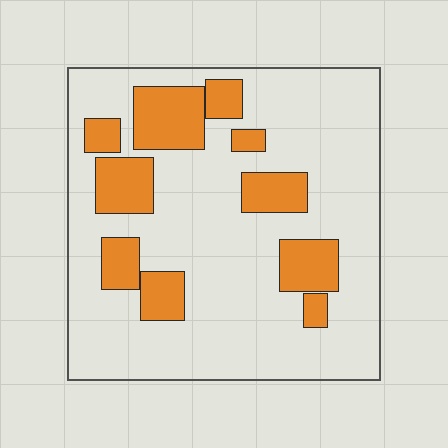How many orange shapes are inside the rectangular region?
10.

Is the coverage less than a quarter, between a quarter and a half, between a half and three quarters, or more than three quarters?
Less than a quarter.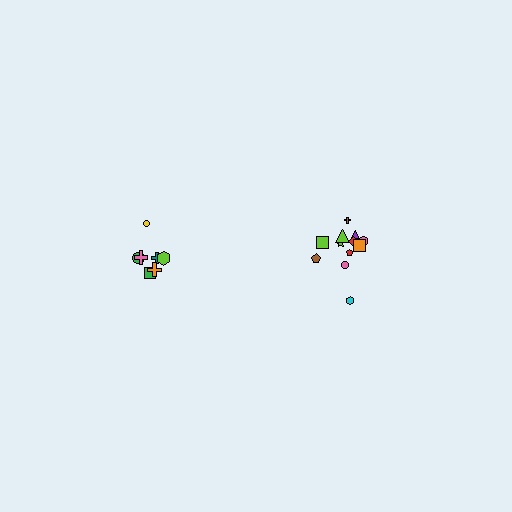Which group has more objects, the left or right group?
The right group.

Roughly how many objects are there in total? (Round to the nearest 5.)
Roughly 20 objects in total.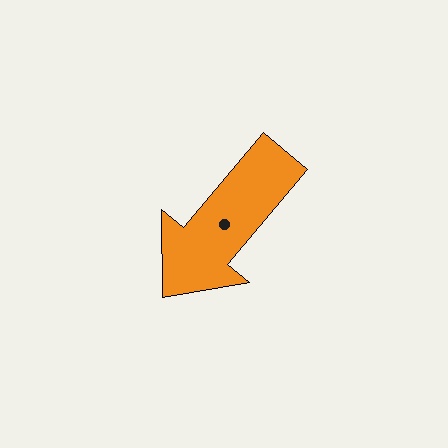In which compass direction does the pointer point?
Southwest.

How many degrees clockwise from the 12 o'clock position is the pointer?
Approximately 220 degrees.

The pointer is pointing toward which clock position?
Roughly 7 o'clock.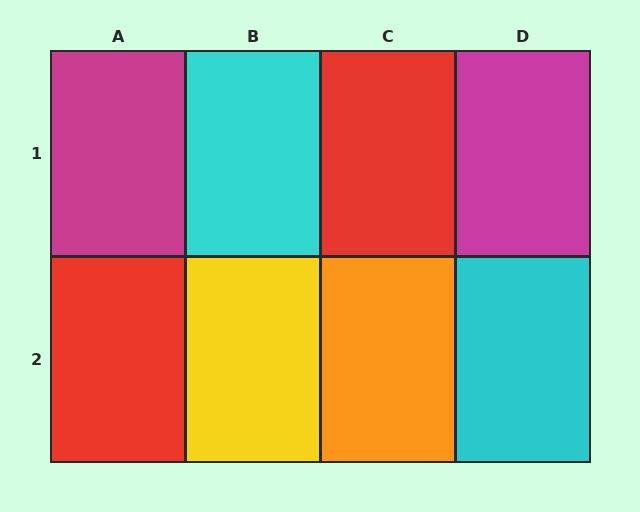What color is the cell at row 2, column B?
Yellow.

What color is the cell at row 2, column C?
Orange.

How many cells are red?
2 cells are red.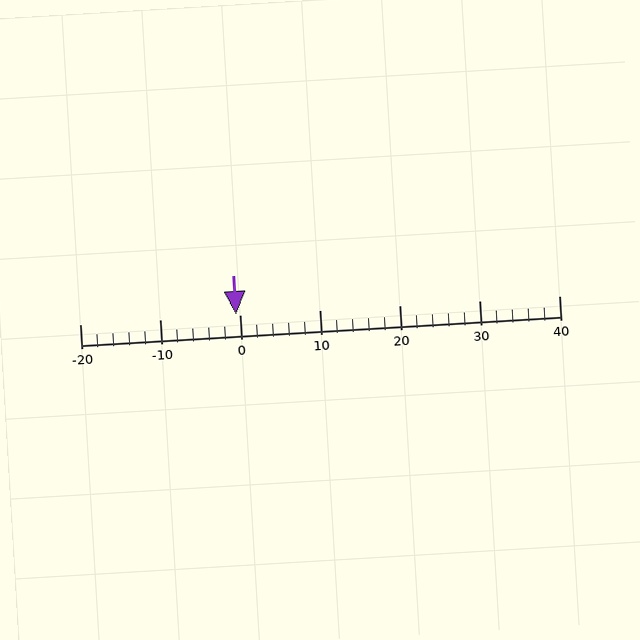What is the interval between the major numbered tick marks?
The major tick marks are spaced 10 units apart.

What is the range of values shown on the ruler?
The ruler shows values from -20 to 40.